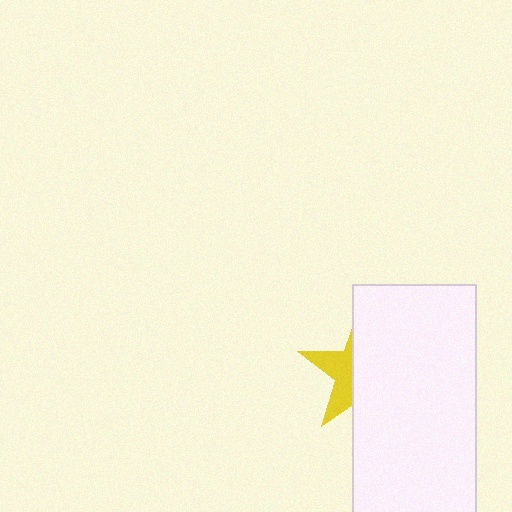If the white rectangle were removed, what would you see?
You would see the complete yellow star.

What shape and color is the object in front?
The object in front is a white rectangle.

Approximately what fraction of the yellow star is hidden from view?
Roughly 65% of the yellow star is hidden behind the white rectangle.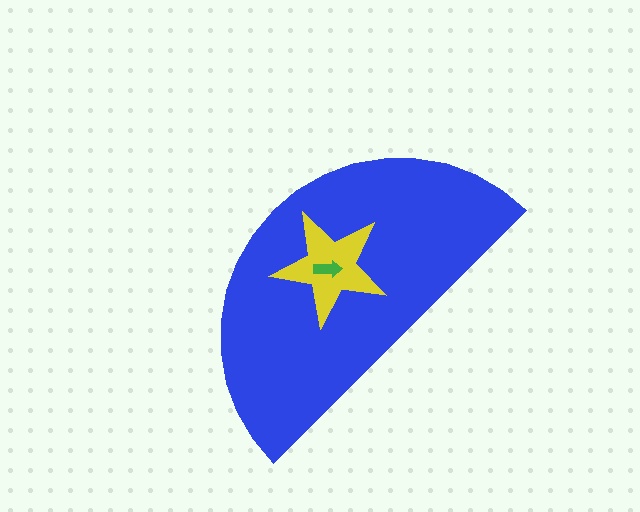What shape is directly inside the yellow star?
The green arrow.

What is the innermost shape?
The green arrow.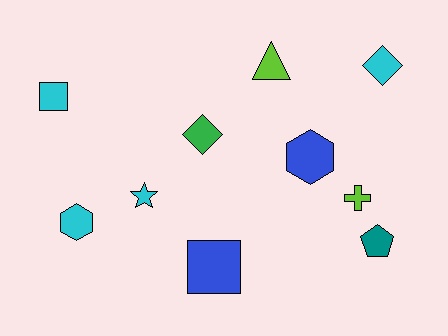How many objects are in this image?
There are 10 objects.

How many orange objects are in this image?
There are no orange objects.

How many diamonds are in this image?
There are 2 diamonds.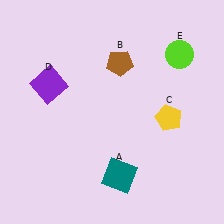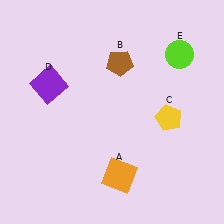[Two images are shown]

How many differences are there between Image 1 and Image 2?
There is 1 difference between the two images.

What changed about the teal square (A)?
In Image 1, A is teal. In Image 2, it changed to orange.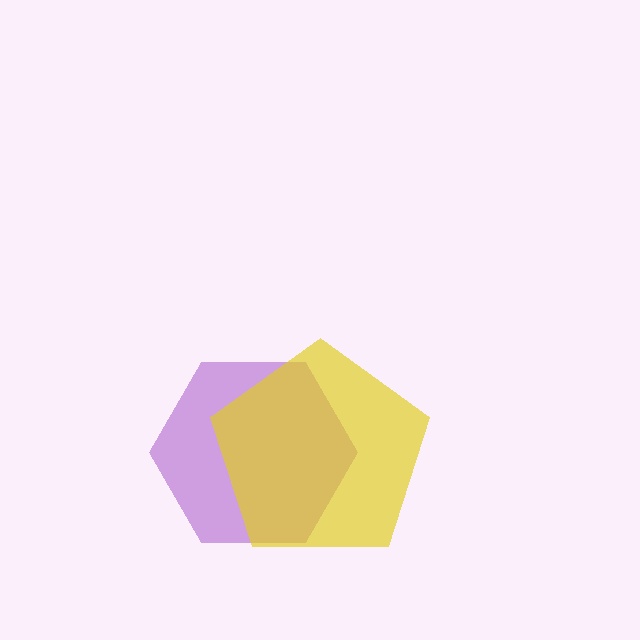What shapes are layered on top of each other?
The layered shapes are: a purple hexagon, a yellow pentagon.